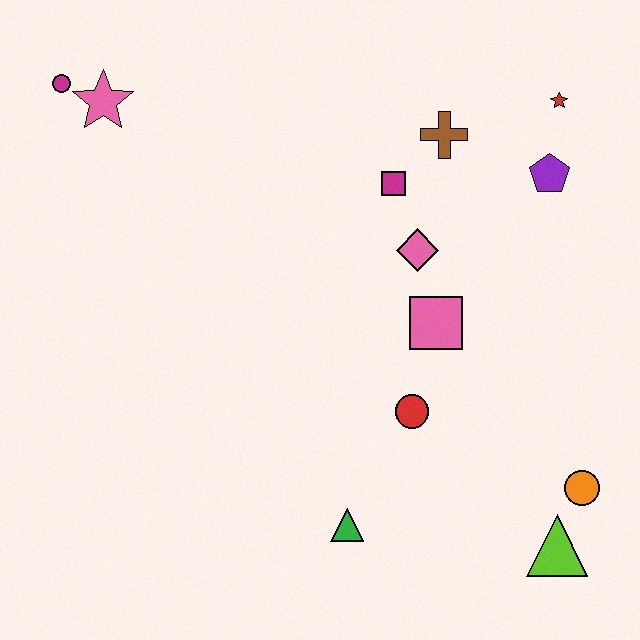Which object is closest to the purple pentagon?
The red star is closest to the purple pentagon.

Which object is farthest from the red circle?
The magenta circle is farthest from the red circle.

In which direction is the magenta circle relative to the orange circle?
The magenta circle is to the left of the orange circle.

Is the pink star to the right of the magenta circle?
Yes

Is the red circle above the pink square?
No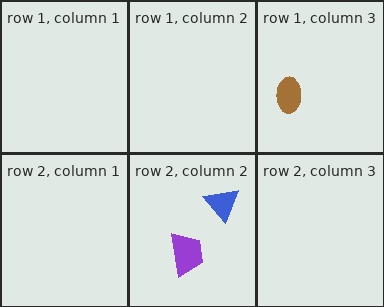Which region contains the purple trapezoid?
The row 2, column 2 region.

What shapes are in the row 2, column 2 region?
The purple trapezoid, the blue triangle.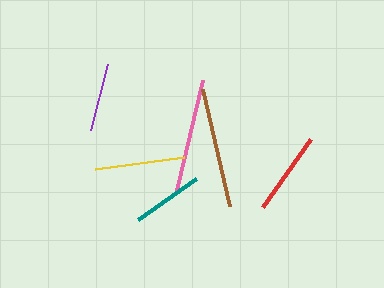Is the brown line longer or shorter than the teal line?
The brown line is longer than the teal line.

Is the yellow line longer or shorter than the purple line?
The yellow line is longer than the purple line.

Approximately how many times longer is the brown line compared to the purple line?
The brown line is approximately 1.8 times the length of the purple line.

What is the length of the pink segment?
The pink segment is approximately 113 pixels long.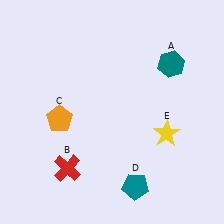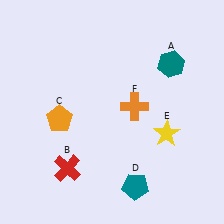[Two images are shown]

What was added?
An orange cross (F) was added in Image 2.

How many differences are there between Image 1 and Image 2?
There is 1 difference between the two images.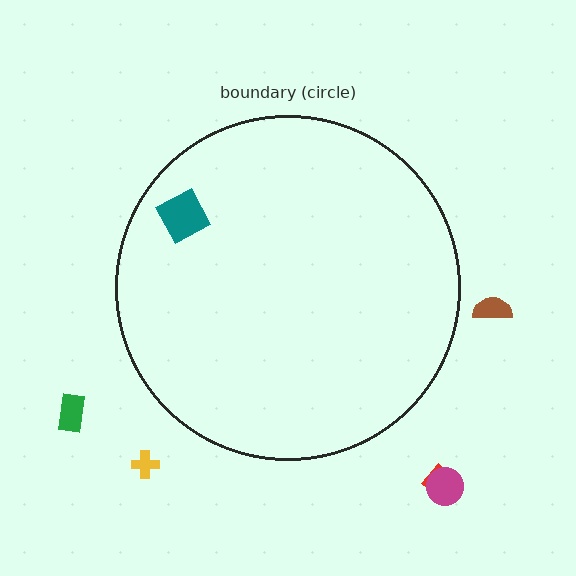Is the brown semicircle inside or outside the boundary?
Outside.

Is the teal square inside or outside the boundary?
Inside.